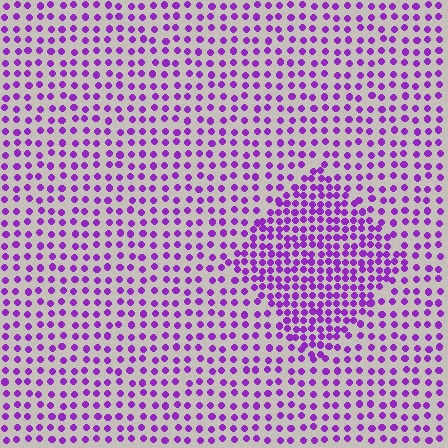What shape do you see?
I see a diamond.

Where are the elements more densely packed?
The elements are more densely packed inside the diamond boundary.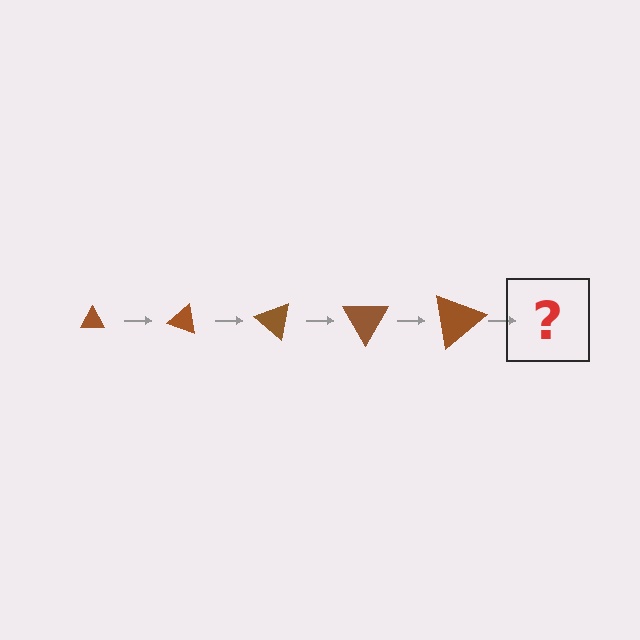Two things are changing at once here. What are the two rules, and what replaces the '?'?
The two rules are that the triangle grows larger each step and it rotates 20 degrees each step. The '?' should be a triangle, larger than the previous one and rotated 100 degrees from the start.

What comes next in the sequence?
The next element should be a triangle, larger than the previous one and rotated 100 degrees from the start.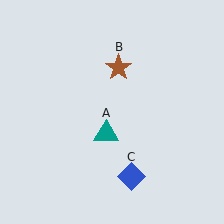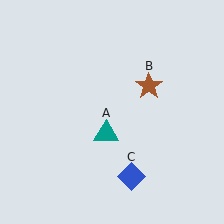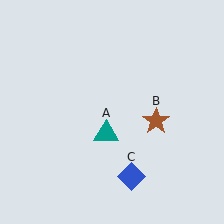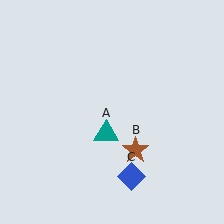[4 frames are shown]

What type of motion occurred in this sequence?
The brown star (object B) rotated clockwise around the center of the scene.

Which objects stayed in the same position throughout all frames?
Teal triangle (object A) and blue diamond (object C) remained stationary.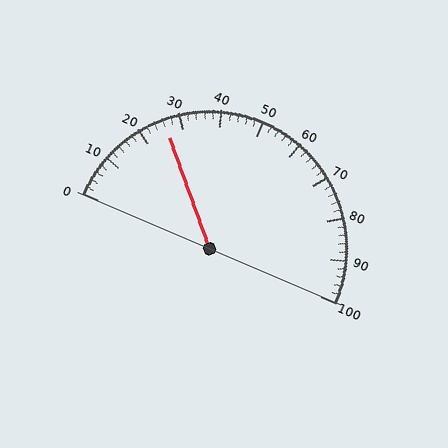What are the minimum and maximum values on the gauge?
The gauge ranges from 0 to 100.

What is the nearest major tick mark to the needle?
The nearest major tick mark is 30.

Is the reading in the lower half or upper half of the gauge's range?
The reading is in the lower half of the range (0 to 100).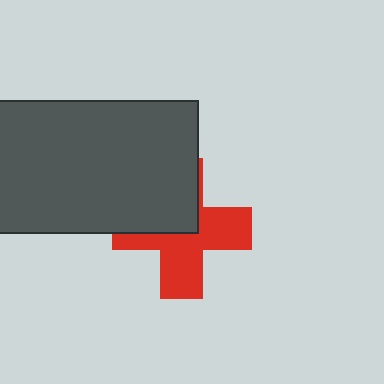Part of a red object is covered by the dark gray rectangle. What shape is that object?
It is a cross.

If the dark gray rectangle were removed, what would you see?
You would see the complete red cross.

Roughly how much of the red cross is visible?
About half of it is visible (roughly 58%).